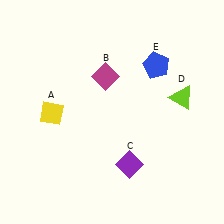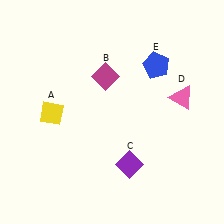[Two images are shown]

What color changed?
The triangle (D) changed from lime in Image 1 to pink in Image 2.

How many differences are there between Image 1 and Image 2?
There is 1 difference between the two images.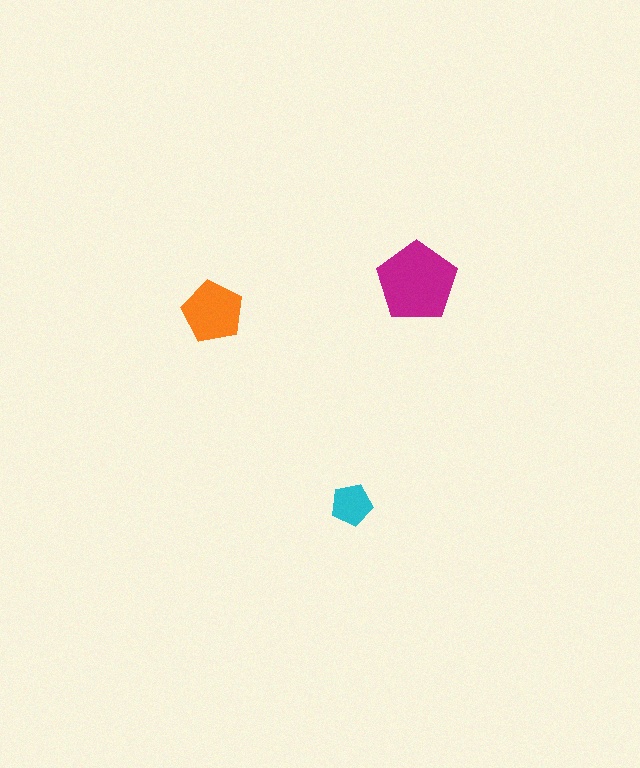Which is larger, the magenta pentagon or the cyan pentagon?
The magenta one.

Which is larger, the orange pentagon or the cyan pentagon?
The orange one.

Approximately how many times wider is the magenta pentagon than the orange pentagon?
About 1.5 times wider.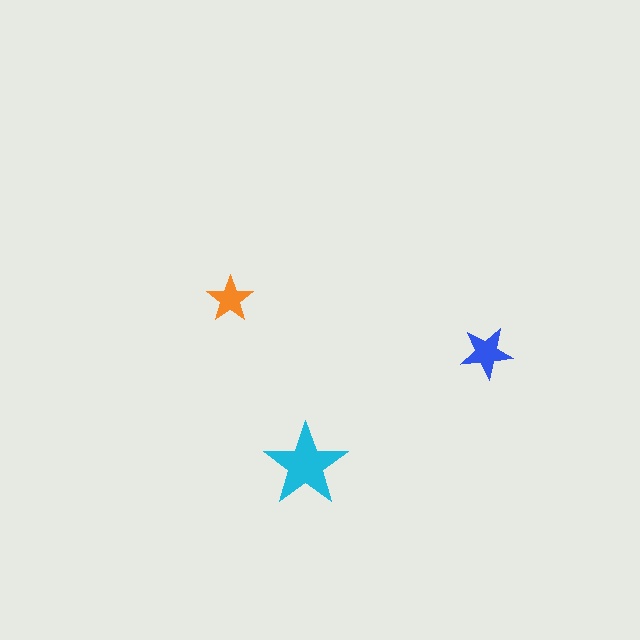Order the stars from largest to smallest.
the cyan one, the blue one, the orange one.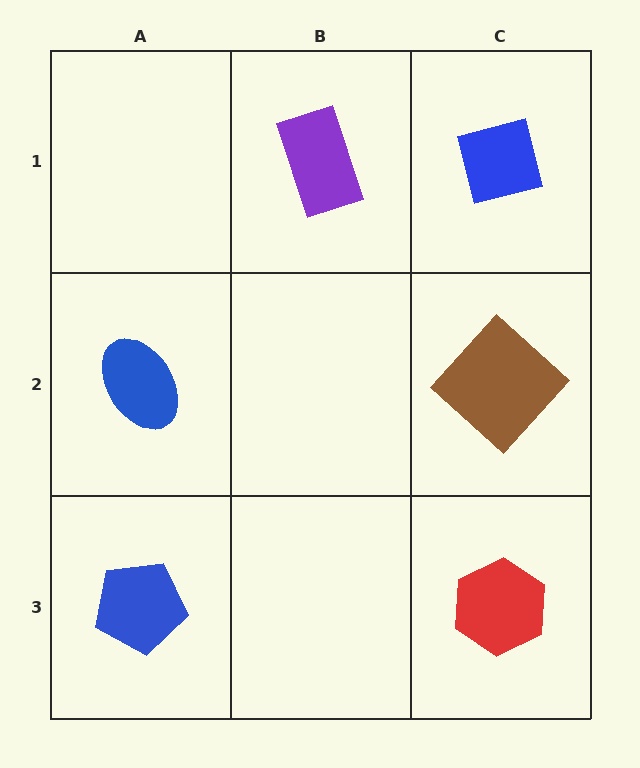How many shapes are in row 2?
2 shapes.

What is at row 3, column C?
A red hexagon.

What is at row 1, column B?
A purple rectangle.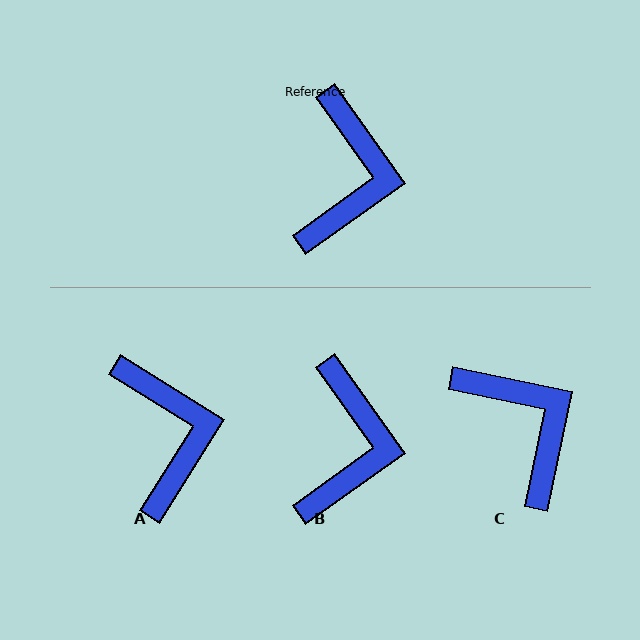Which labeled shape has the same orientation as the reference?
B.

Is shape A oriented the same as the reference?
No, it is off by about 22 degrees.